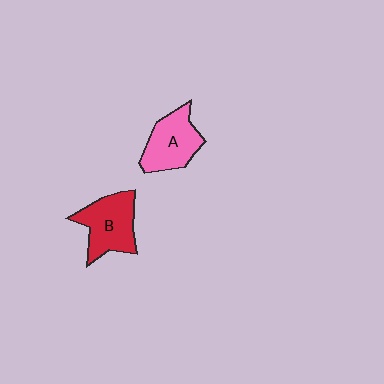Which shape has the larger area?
Shape B (red).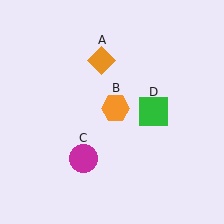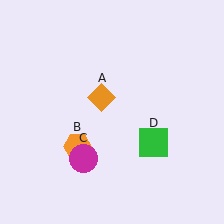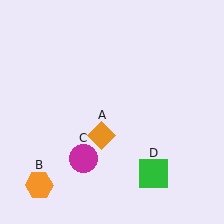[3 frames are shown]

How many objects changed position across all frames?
3 objects changed position: orange diamond (object A), orange hexagon (object B), green square (object D).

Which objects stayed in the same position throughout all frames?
Magenta circle (object C) remained stationary.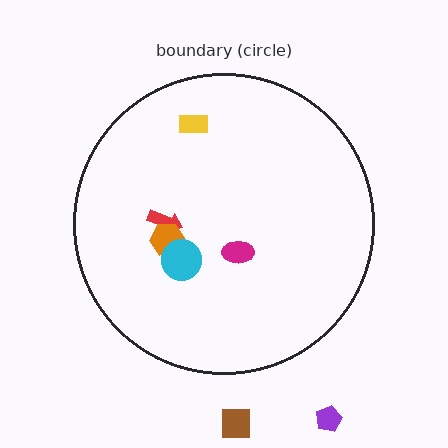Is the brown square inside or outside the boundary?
Outside.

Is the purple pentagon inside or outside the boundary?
Outside.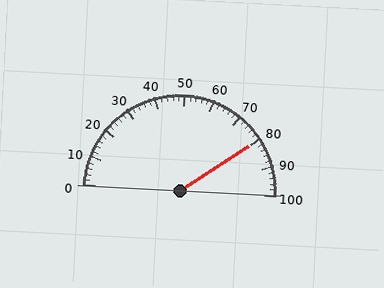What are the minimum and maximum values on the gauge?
The gauge ranges from 0 to 100.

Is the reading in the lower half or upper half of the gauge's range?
The reading is in the upper half of the range (0 to 100).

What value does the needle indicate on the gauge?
The needle indicates approximately 80.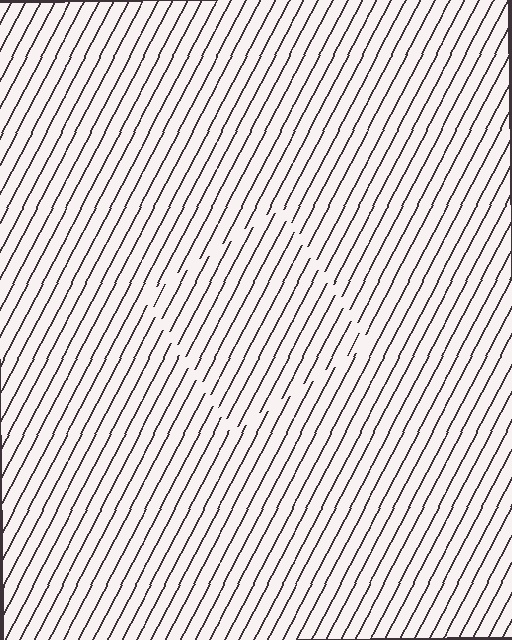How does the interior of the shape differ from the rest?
The interior of the shape contains the same grating, shifted by half a period — the contour is defined by the phase discontinuity where line-ends from the inner and outer gratings abut.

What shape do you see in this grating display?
An illusory square. The interior of the shape contains the same grating, shifted by half a period — the contour is defined by the phase discontinuity where line-ends from the inner and outer gratings abut.